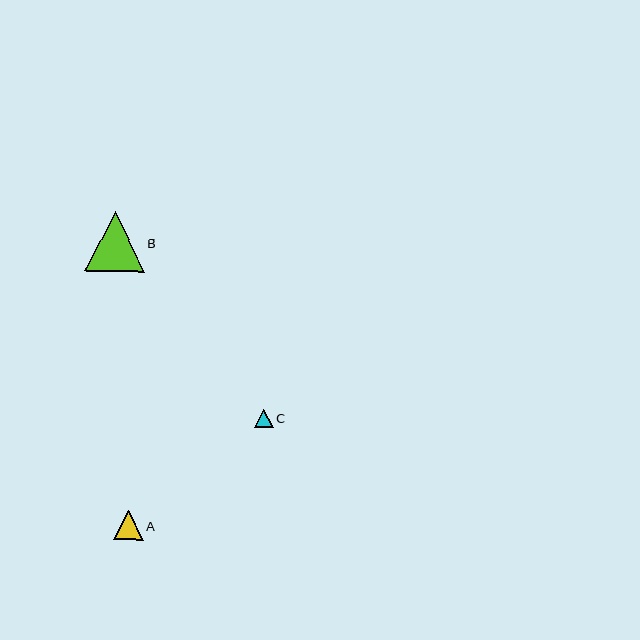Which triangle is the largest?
Triangle B is the largest with a size of approximately 59 pixels.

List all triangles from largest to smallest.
From largest to smallest: B, A, C.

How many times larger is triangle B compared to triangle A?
Triangle B is approximately 2.0 times the size of triangle A.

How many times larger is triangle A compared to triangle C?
Triangle A is approximately 1.6 times the size of triangle C.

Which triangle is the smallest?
Triangle C is the smallest with a size of approximately 19 pixels.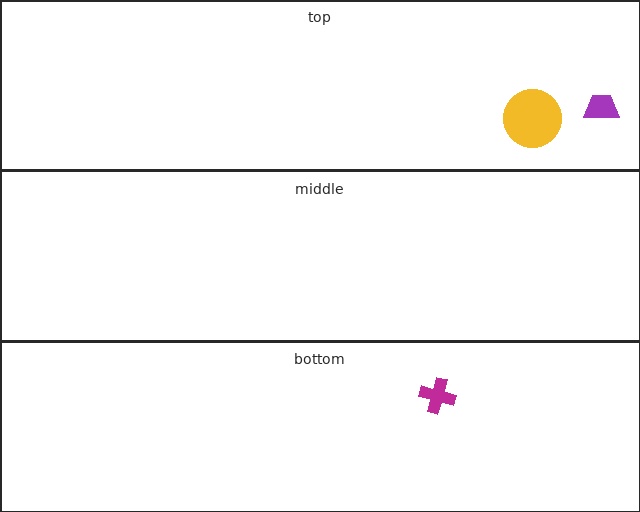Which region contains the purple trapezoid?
The top region.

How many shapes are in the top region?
2.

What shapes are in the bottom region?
The magenta cross.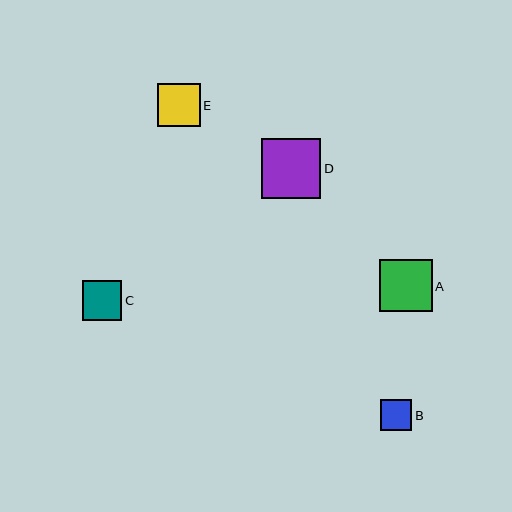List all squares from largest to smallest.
From largest to smallest: D, A, E, C, B.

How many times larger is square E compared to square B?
Square E is approximately 1.4 times the size of square B.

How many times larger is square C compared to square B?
Square C is approximately 1.3 times the size of square B.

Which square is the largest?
Square D is the largest with a size of approximately 60 pixels.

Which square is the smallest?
Square B is the smallest with a size of approximately 31 pixels.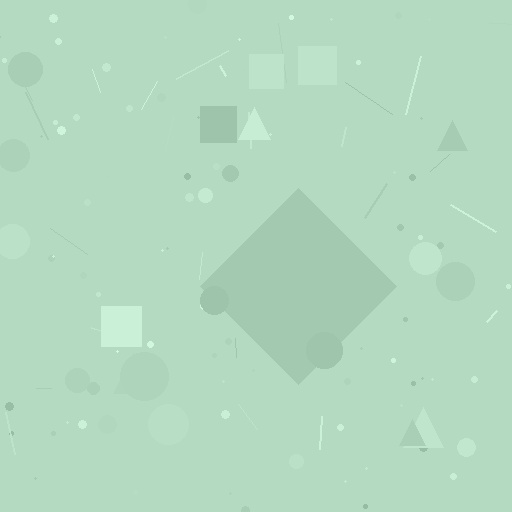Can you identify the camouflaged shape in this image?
The camouflaged shape is a diamond.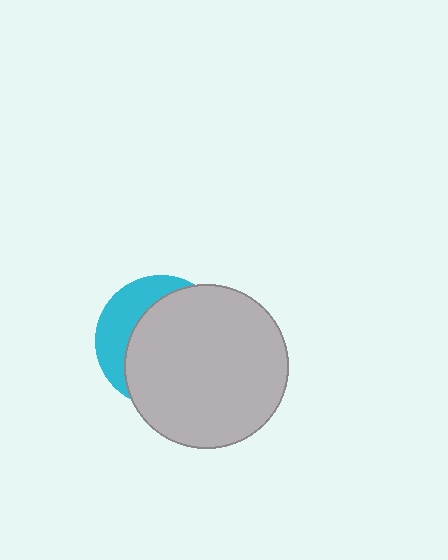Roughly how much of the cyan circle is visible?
A small part of it is visible (roughly 30%).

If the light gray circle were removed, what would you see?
You would see the complete cyan circle.